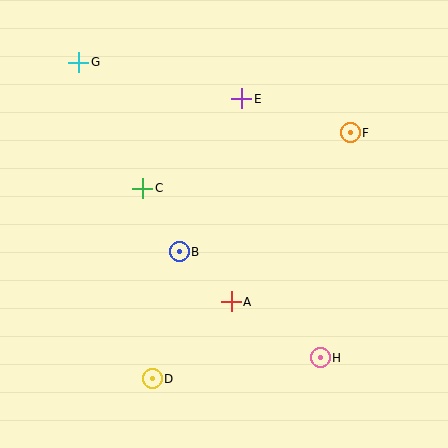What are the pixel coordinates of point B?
Point B is at (179, 252).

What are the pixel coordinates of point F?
Point F is at (350, 133).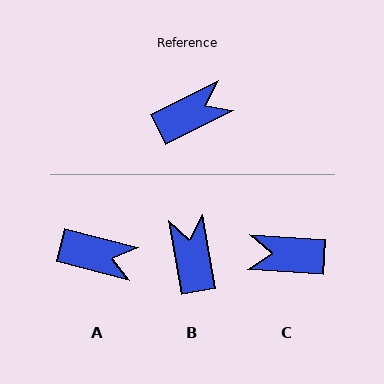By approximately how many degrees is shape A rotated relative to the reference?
Approximately 41 degrees clockwise.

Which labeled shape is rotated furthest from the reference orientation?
C, about 150 degrees away.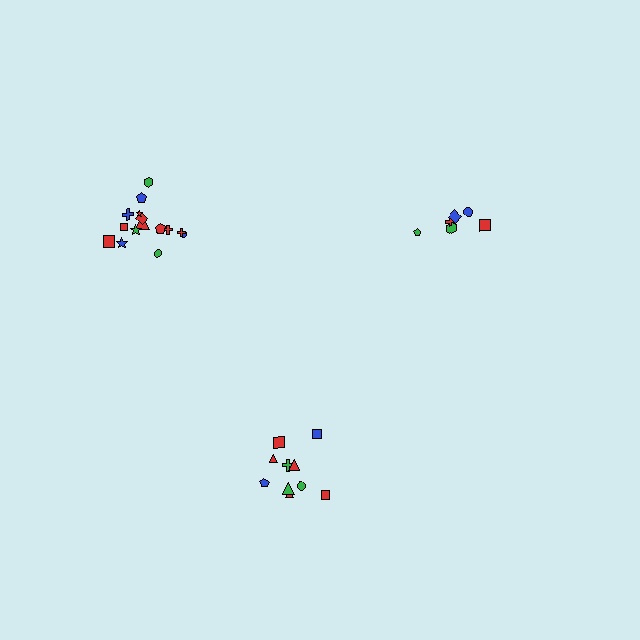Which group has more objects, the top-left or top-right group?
The top-left group.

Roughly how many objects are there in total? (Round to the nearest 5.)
Roughly 30 objects in total.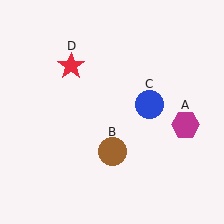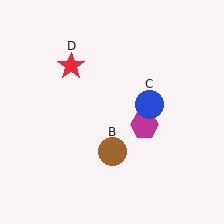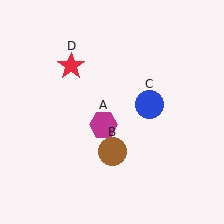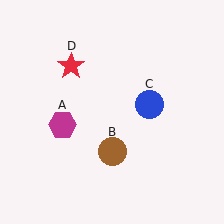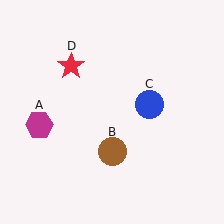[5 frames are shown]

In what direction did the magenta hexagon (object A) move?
The magenta hexagon (object A) moved left.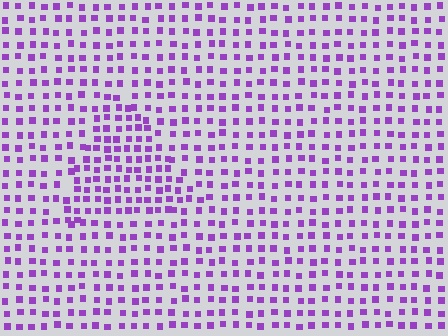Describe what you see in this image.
The image contains small purple elements arranged at two different densities. A triangle-shaped region is visible where the elements are more densely packed than the surrounding area.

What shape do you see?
I see a triangle.